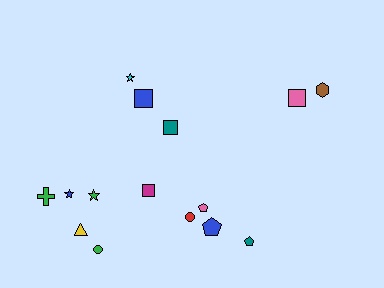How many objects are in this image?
There are 15 objects.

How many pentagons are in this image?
There are 3 pentagons.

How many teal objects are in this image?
There are 2 teal objects.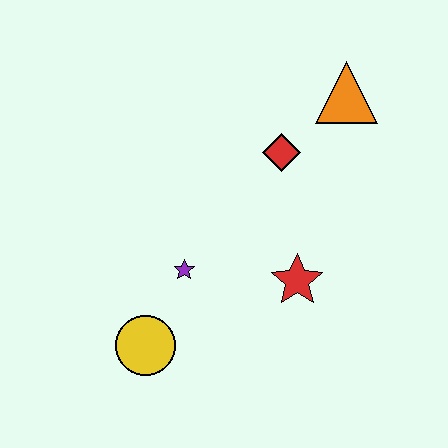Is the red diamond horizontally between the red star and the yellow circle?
Yes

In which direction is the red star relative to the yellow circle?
The red star is to the right of the yellow circle.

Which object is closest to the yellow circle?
The purple star is closest to the yellow circle.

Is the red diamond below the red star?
No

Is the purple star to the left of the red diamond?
Yes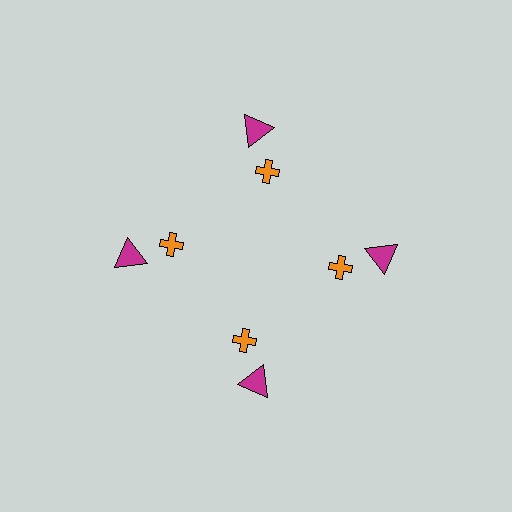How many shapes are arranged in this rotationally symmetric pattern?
There are 8 shapes, arranged in 4 groups of 2.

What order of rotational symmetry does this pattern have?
This pattern has 4-fold rotational symmetry.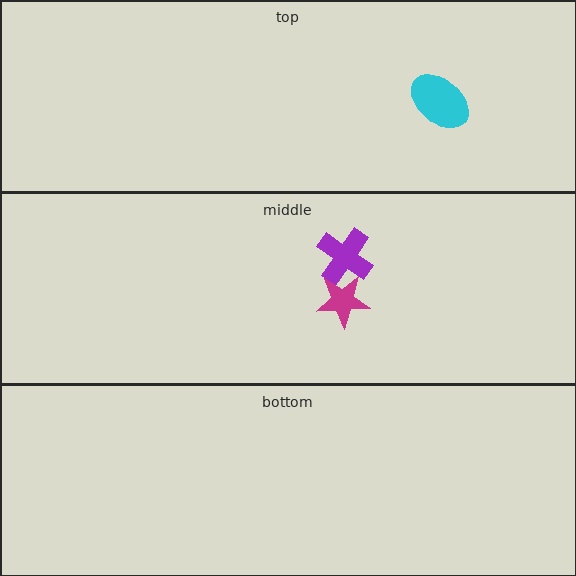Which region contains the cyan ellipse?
The top region.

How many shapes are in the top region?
1.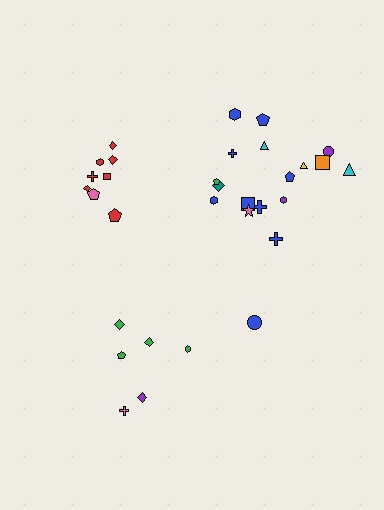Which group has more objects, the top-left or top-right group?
The top-right group.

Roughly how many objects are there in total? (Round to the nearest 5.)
Roughly 35 objects in total.